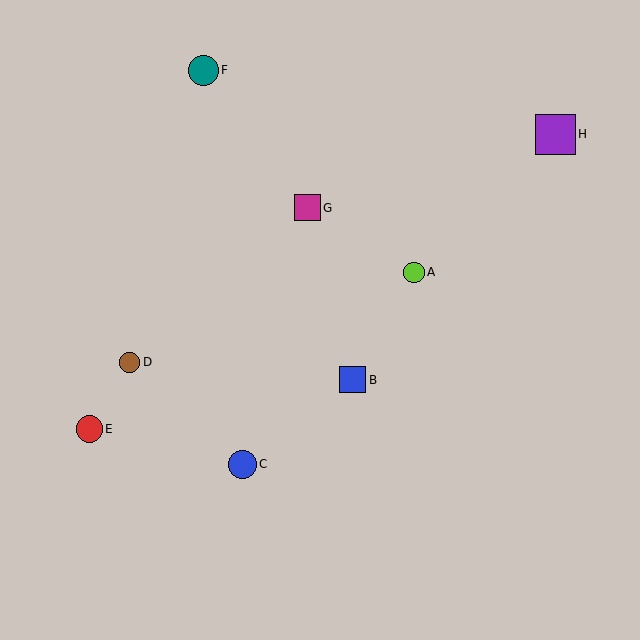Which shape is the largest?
The purple square (labeled H) is the largest.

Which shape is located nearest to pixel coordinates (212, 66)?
The teal circle (labeled F) at (203, 70) is nearest to that location.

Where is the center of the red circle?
The center of the red circle is at (89, 429).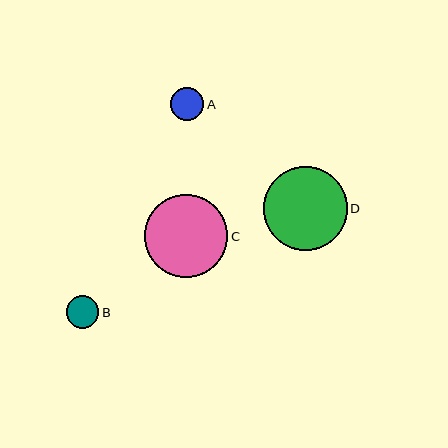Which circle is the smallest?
Circle B is the smallest with a size of approximately 32 pixels.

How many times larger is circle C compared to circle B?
Circle C is approximately 2.6 times the size of circle B.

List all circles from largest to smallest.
From largest to smallest: D, C, A, B.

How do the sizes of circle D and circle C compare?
Circle D and circle C are approximately the same size.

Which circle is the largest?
Circle D is the largest with a size of approximately 84 pixels.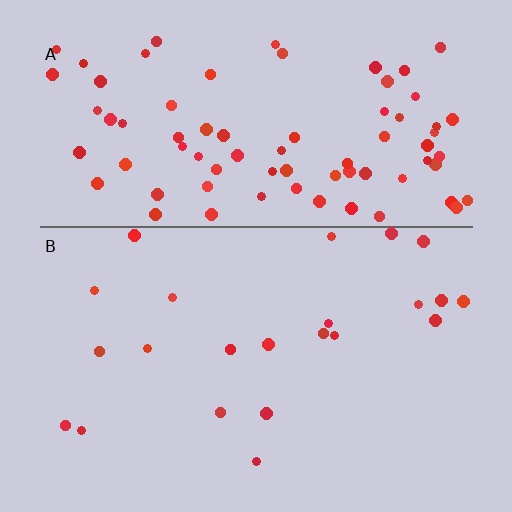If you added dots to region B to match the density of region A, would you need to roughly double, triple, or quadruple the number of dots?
Approximately quadruple.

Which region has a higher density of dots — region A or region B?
A (the top).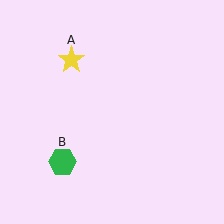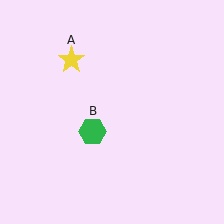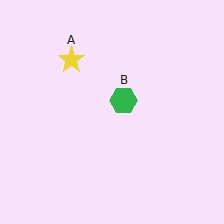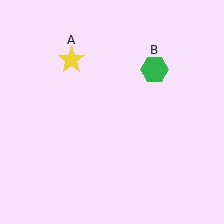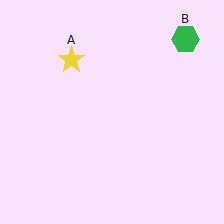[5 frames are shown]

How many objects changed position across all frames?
1 object changed position: green hexagon (object B).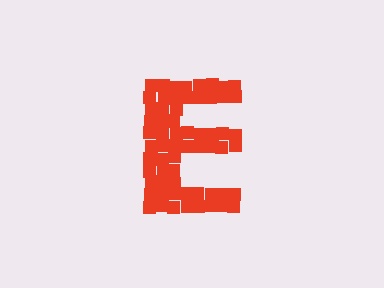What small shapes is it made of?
It is made of small squares.